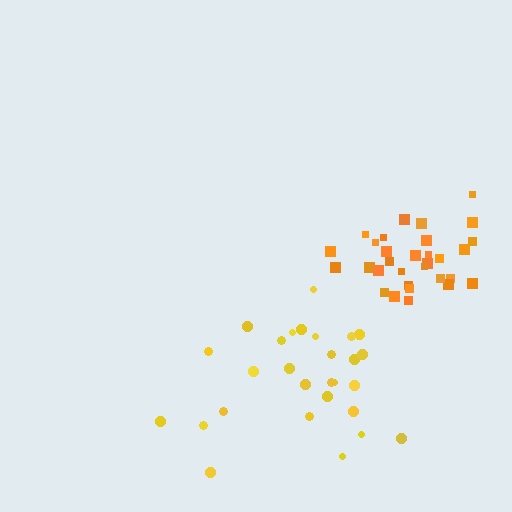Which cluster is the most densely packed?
Orange.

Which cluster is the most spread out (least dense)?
Yellow.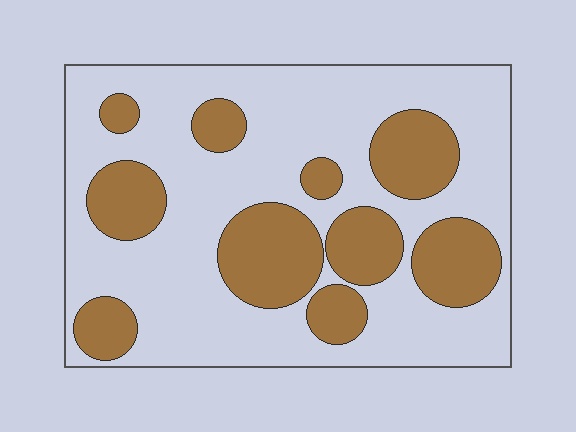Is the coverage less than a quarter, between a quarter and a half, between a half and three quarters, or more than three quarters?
Between a quarter and a half.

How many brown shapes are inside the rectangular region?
10.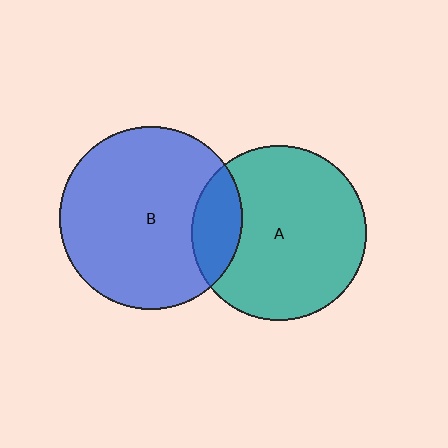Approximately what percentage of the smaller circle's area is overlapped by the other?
Approximately 20%.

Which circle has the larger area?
Circle B (blue).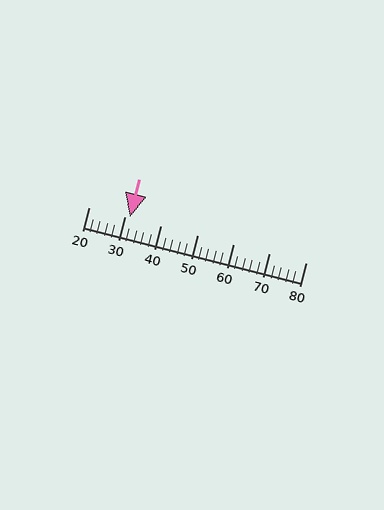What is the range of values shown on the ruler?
The ruler shows values from 20 to 80.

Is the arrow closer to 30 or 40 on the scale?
The arrow is closer to 30.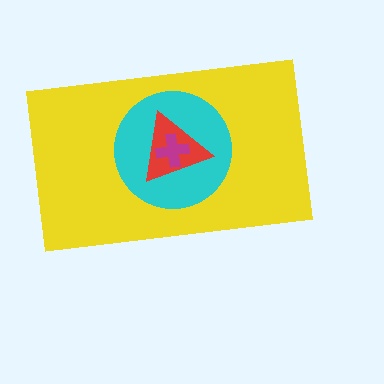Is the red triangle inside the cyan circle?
Yes.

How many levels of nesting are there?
4.